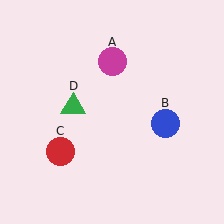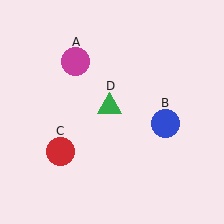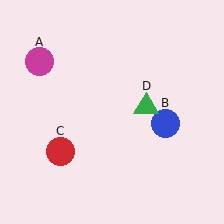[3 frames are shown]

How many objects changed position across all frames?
2 objects changed position: magenta circle (object A), green triangle (object D).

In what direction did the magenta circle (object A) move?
The magenta circle (object A) moved left.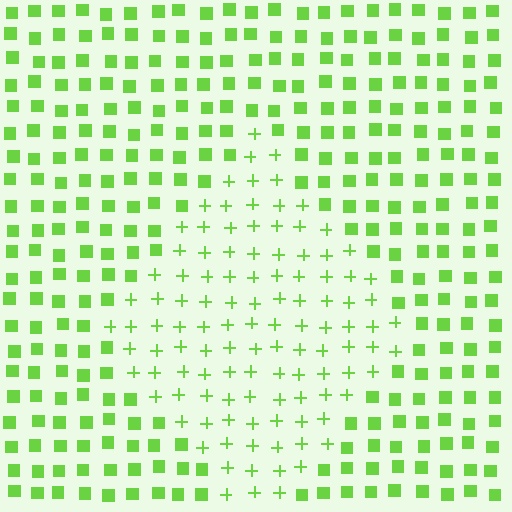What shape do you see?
I see a diamond.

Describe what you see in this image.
The image is filled with small lime elements arranged in a uniform grid. A diamond-shaped region contains plus signs, while the surrounding area contains squares. The boundary is defined purely by the change in element shape.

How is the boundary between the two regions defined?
The boundary is defined by a change in element shape: plus signs inside vs. squares outside. All elements share the same color and spacing.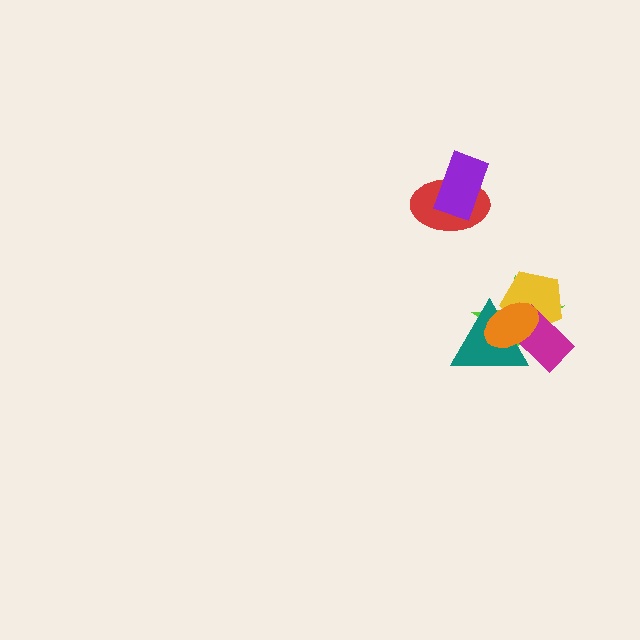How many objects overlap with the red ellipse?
1 object overlaps with the red ellipse.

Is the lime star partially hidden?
Yes, it is partially covered by another shape.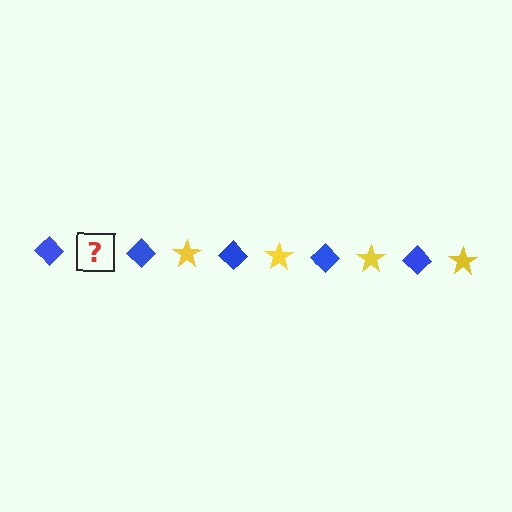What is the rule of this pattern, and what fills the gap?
The rule is that the pattern alternates between blue diamond and yellow star. The gap should be filled with a yellow star.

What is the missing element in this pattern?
The missing element is a yellow star.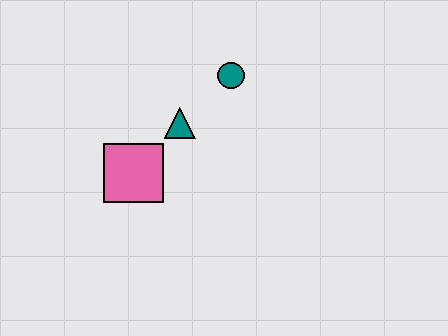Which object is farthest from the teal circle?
The pink square is farthest from the teal circle.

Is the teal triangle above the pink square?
Yes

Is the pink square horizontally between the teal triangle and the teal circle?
No